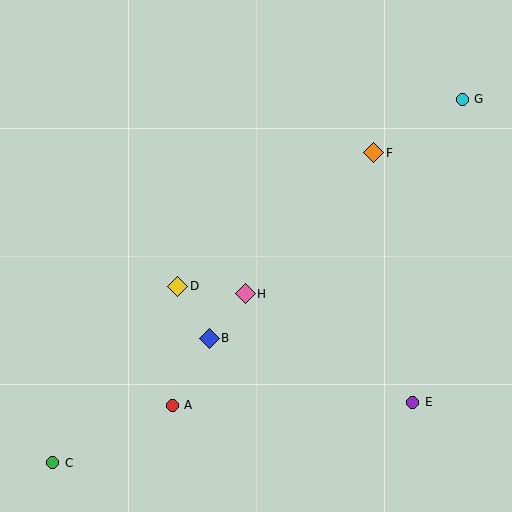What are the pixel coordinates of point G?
Point G is at (462, 99).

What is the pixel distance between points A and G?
The distance between A and G is 422 pixels.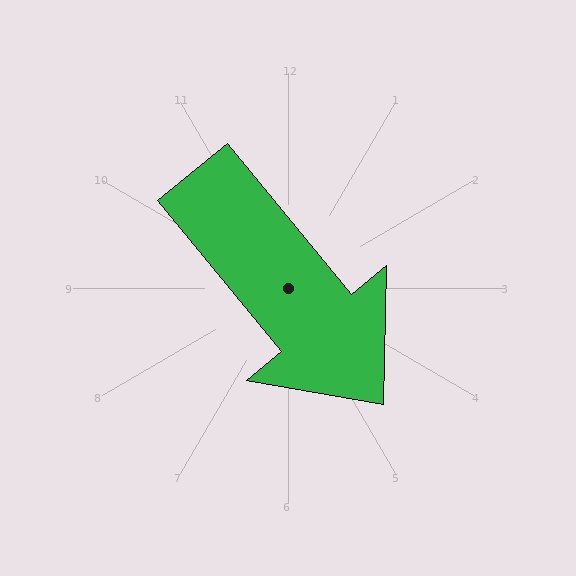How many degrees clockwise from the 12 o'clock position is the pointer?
Approximately 141 degrees.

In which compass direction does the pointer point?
Southeast.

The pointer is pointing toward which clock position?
Roughly 5 o'clock.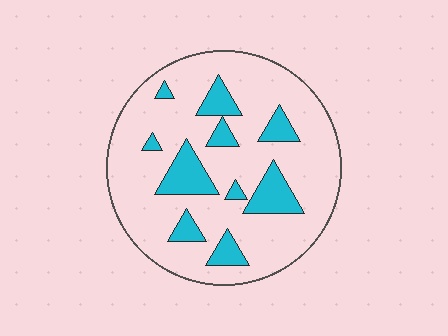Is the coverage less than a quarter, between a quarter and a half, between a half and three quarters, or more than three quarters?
Less than a quarter.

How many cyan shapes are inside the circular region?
10.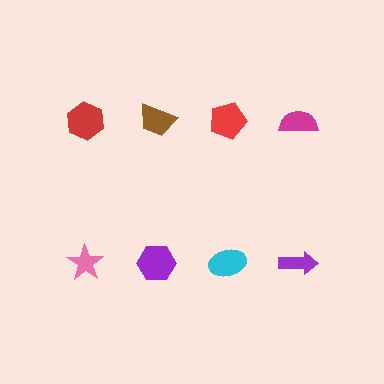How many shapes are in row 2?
4 shapes.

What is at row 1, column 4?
A magenta semicircle.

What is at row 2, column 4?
A purple arrow.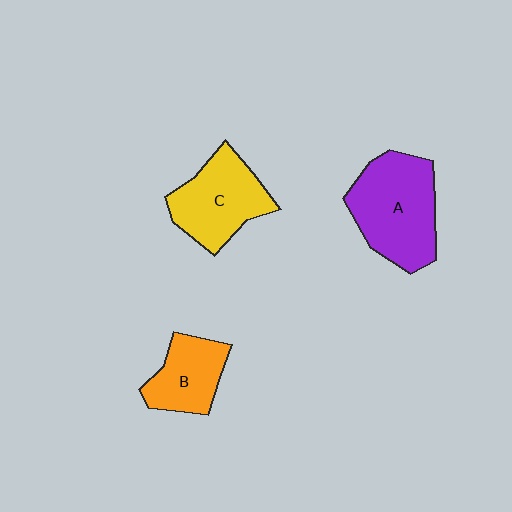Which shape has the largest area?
Shape A (purple).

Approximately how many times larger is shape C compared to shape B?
Approximately 1.4 times.